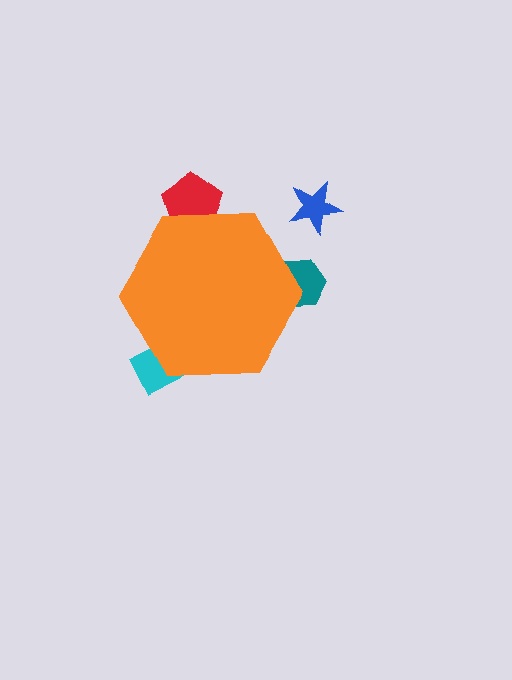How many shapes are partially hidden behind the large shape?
3 shapes are partially hidden.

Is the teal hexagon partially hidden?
Yes, the teal hexagon is partially hidden behind the orange hexagon.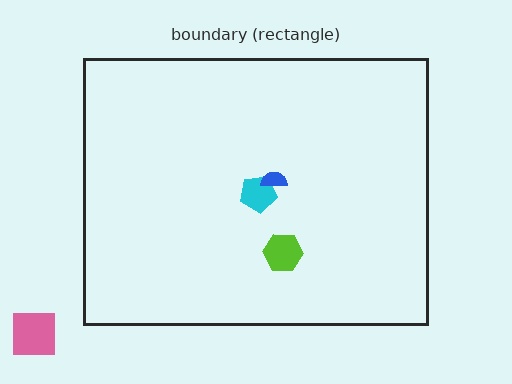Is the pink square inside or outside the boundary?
Outside.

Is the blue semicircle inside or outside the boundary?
Inside.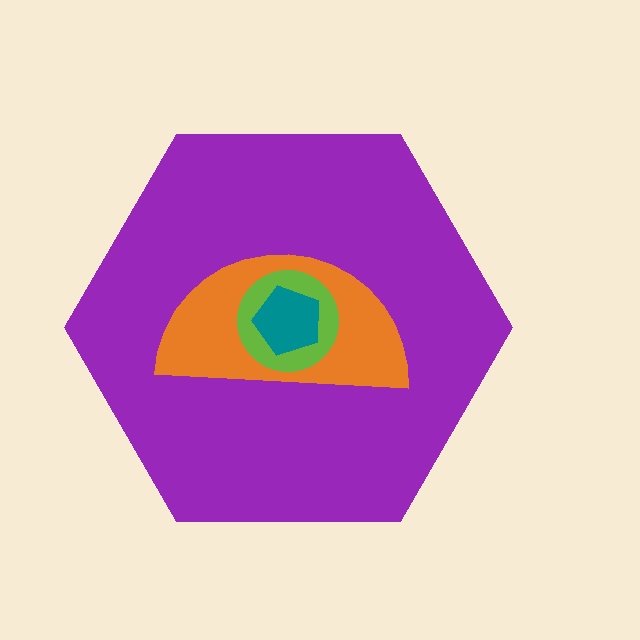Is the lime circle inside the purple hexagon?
Yes.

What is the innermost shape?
The teal pentagon.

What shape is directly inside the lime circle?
The teal pentagon.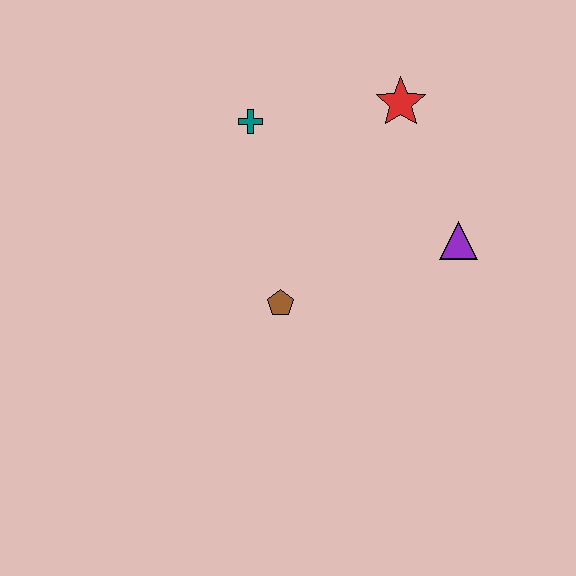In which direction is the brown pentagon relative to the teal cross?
The brown pentagon is below the teal cross.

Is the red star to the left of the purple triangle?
Yes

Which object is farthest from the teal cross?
The purple triangle is farthest from the teal cross.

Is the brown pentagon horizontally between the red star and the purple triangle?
No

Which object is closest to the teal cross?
The red star is closest to the teal cross.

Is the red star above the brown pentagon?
Yes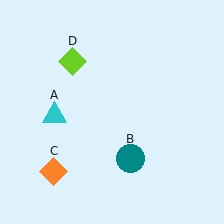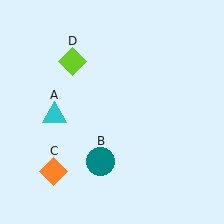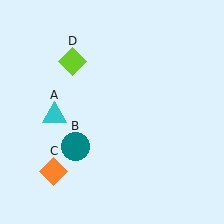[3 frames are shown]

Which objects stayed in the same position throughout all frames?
Cyan triangle (object A) and orange diamond (object C) and lime diamond (object D) remained stationary.